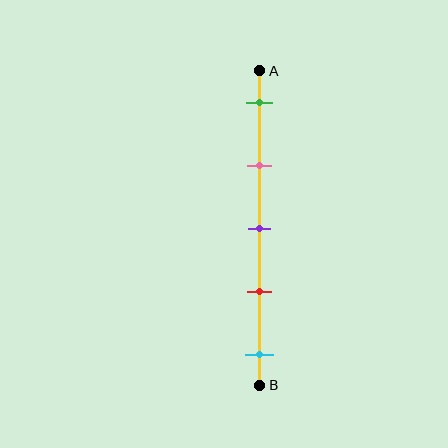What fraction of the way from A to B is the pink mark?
The pink mark is approximately 30% (0.3) of the way from A to B.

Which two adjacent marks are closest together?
The purple and red marks are the closest adjacent pair.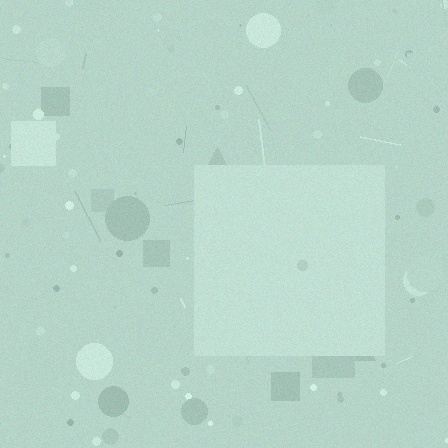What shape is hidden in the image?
A square is hidden in the image.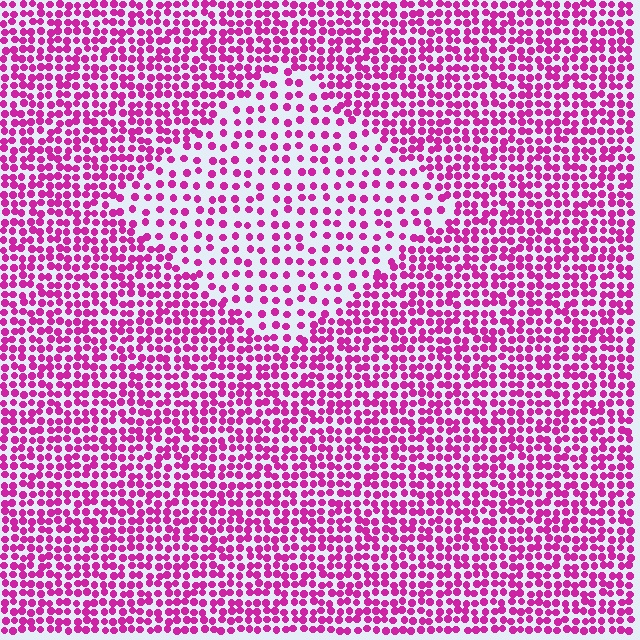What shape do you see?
I see a diamond.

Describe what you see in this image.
The image contains small magenta elements arranged at two different densities. A diamond-shaped region is visible where the elements are less densely packed than the surrounding area.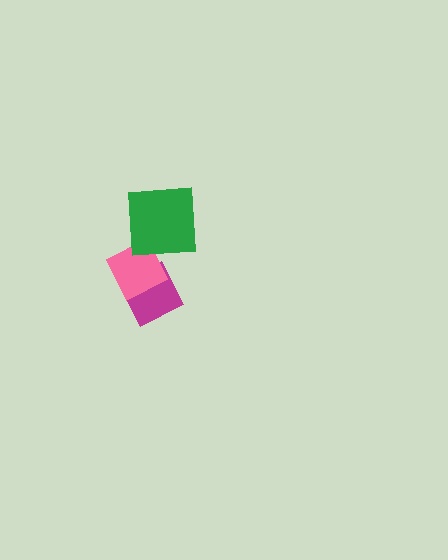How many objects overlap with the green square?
1 object overlaps with the green square.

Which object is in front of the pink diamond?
The green square is in front of the pink diamond.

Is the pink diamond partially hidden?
Yes, it is partially covered by another shape.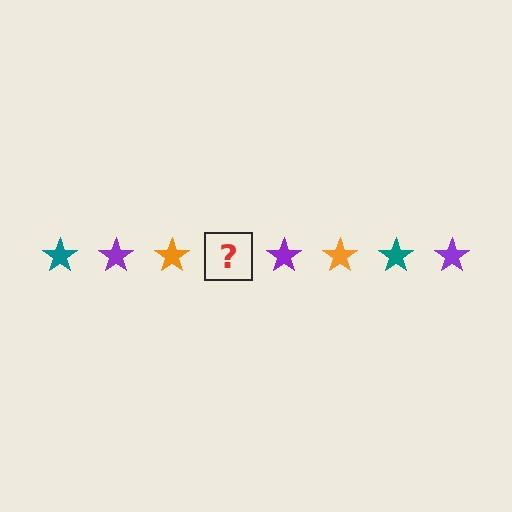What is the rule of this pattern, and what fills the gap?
The rule is that the pattern cycles through teal, purple, orange stars. The gap should be filled with a teal star.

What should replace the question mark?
The question mark should be replaced with a teal star.